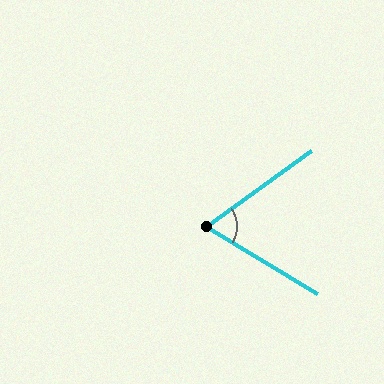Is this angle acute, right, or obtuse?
It is acute.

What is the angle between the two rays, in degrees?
Approximately 67 degrees.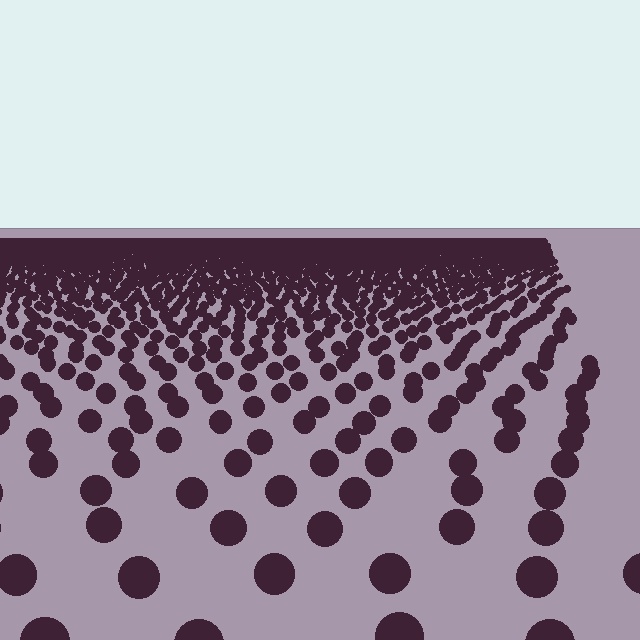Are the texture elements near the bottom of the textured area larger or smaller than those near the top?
Larger. Near the bottom, elements are closer to the viewer and appear at a bigger on-screen size.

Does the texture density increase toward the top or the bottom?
Density increases toward the top.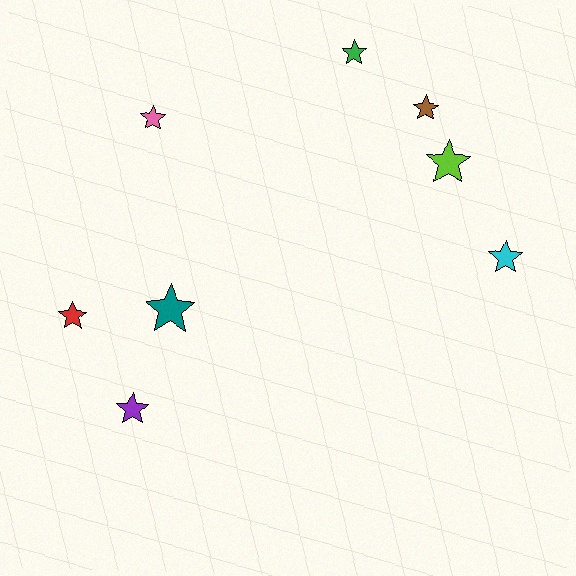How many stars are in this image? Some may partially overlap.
There are 8 stars.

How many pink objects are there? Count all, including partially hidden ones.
There is 1 pink object.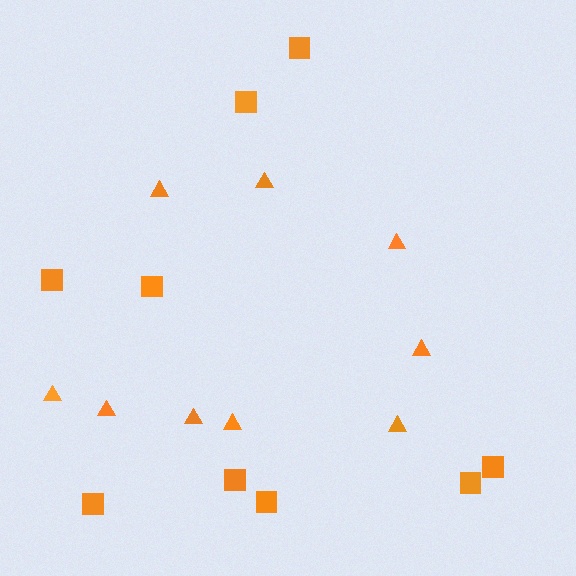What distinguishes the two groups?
There are 2 groups: one group of squares (9) and one group of triangles (9).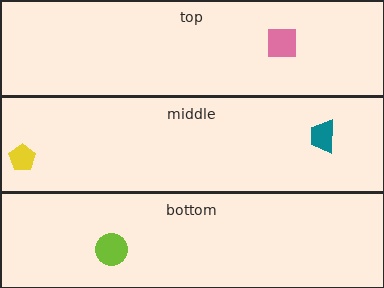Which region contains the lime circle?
The bottom region.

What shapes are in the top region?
The pink square.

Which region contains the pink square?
The top region.